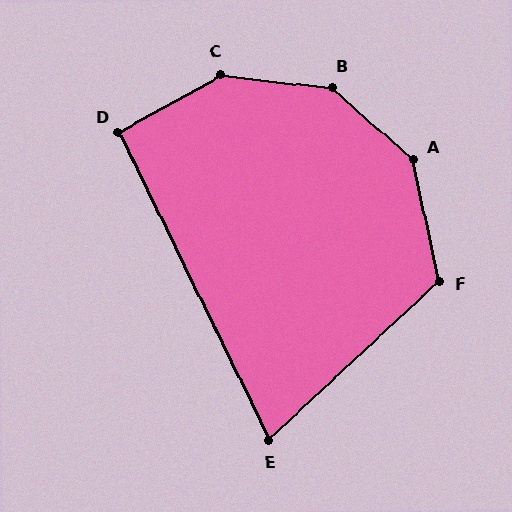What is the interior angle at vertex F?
Approximately 121 degrees (obtuse).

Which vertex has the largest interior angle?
B, at approximately 145 degrees.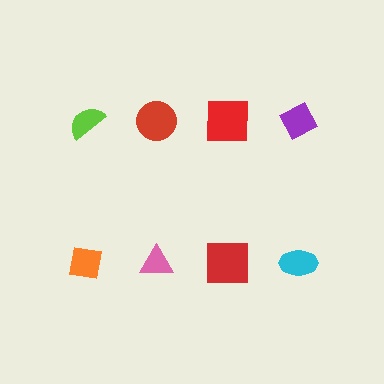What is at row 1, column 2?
A red circle.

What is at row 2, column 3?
A red square.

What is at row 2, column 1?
An orange square.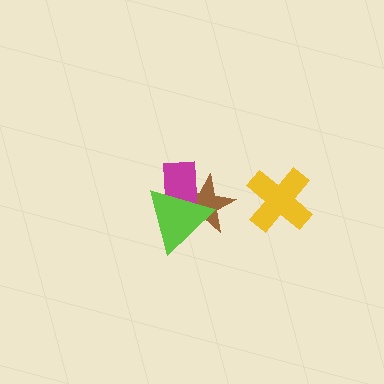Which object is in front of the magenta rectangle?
The lime triangle is in front of the magenta rectangle.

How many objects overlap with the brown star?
2 objects overlap with the brown star.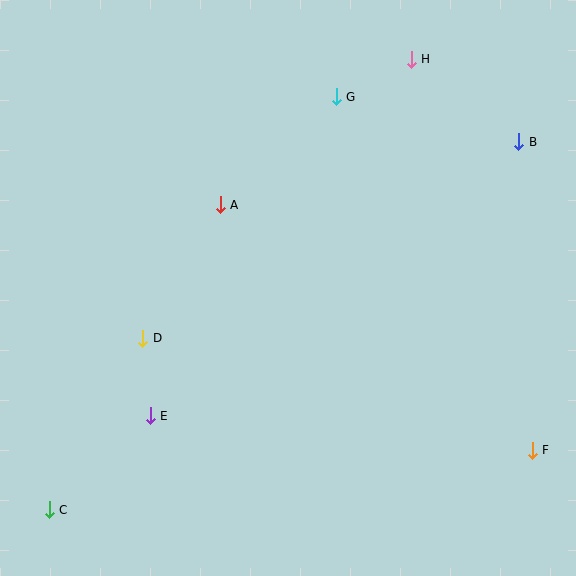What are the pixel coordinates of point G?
Point G is at (336, 97).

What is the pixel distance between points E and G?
The distance between E and G is 369 pixels.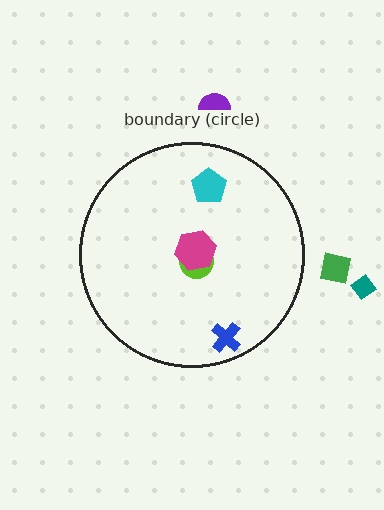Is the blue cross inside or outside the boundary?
Inside.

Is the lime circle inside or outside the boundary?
Inside.